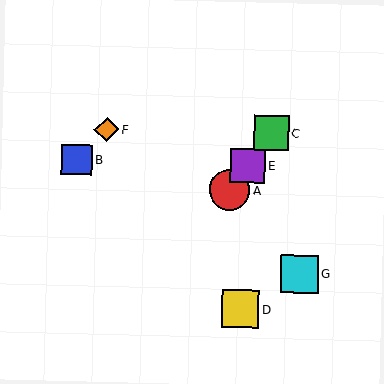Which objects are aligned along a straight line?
Objects A, C, E are aligned along a straight line.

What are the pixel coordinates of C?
Object C is at (271, 133).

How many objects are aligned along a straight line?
3 objects (A, C, E) are aligned along a straight line.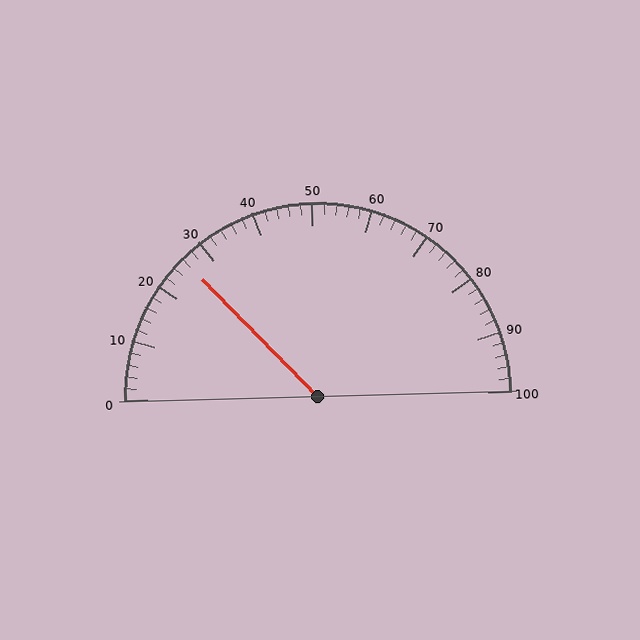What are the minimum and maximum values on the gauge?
The gauge ranges from 0 to 100.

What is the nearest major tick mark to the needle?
The nearest major tick mark is 30.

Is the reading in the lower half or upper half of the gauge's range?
The reading is in the lower half of the range (0 to 100).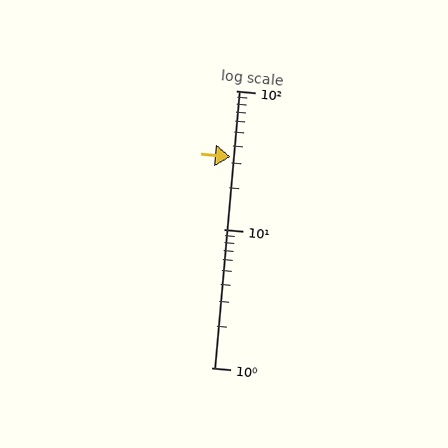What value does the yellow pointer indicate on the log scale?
The pointer indicates approximately 33.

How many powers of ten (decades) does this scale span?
The scale spans 2 decades, from 1 to 100.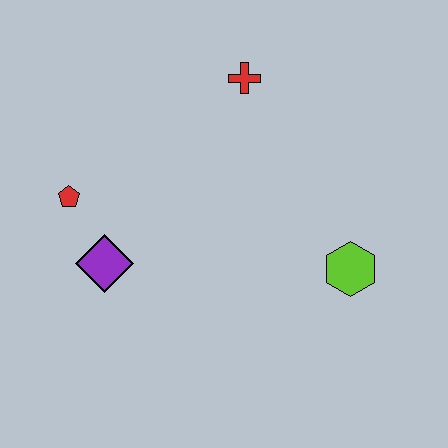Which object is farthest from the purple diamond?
The lime hexagon is farthest from the purple diamond.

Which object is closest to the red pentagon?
The purple diamond is closest to the red pentagon.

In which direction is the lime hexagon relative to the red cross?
The lime hexagon is below the red cross.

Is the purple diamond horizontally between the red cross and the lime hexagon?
No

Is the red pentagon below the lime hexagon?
No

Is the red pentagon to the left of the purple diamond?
Yes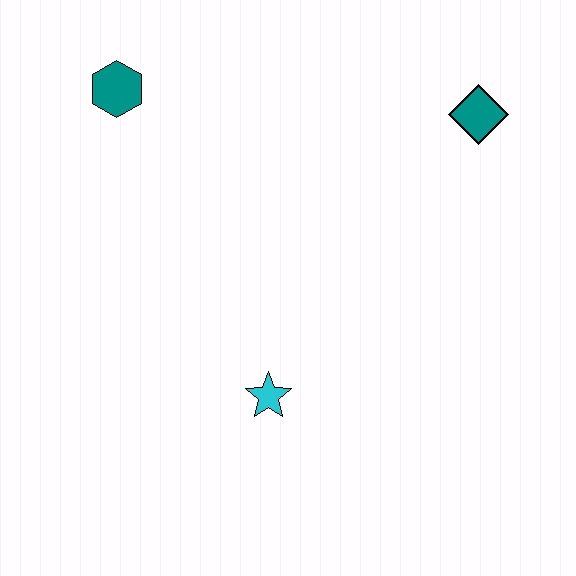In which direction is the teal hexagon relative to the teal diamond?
The teal hexagon is to the left of the teal diamond.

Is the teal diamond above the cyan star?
Yes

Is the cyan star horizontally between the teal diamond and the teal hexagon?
Yes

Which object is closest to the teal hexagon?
The cyan star is closest to the teal hexagon.